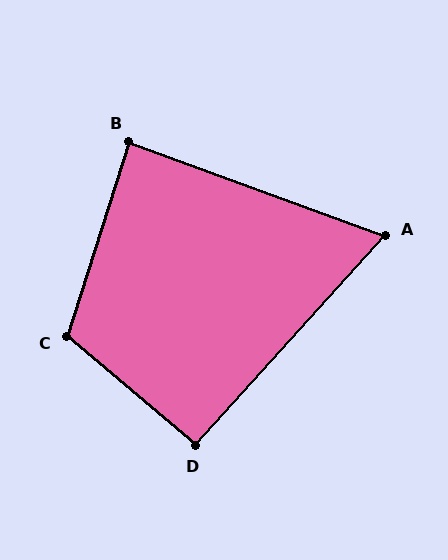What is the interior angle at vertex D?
Approximately 92 degrees (approximately right).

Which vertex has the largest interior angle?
C, at approximately 112 degrees.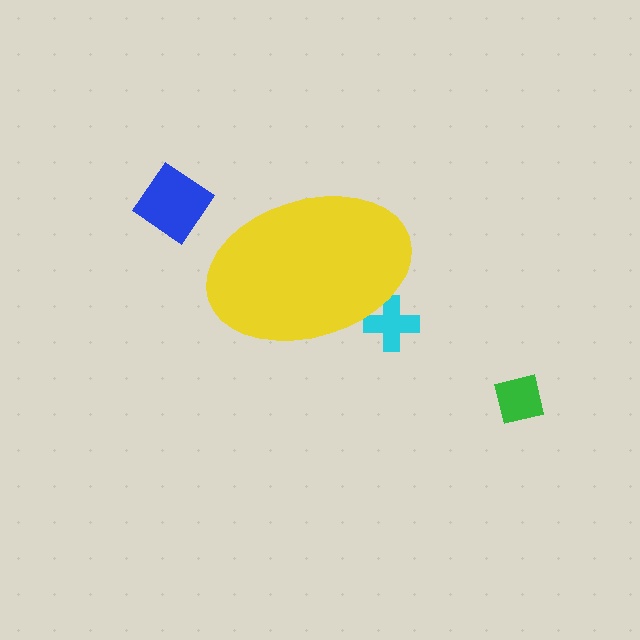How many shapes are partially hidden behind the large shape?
1 shape is partially hidden.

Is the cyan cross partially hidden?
Yes, the cyan cross is partially hidden behind the yellow ellipse.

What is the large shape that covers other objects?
A yellow ellipse.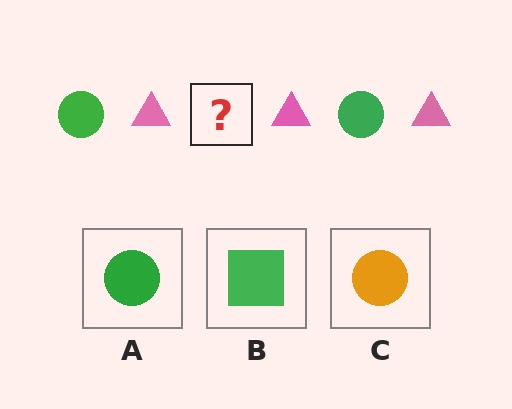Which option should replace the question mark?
Option A.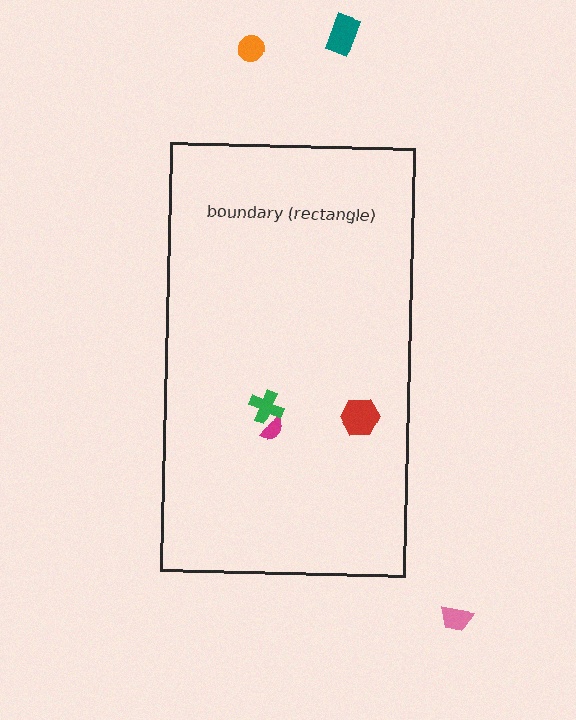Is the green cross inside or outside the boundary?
Inside.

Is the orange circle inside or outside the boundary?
Outside.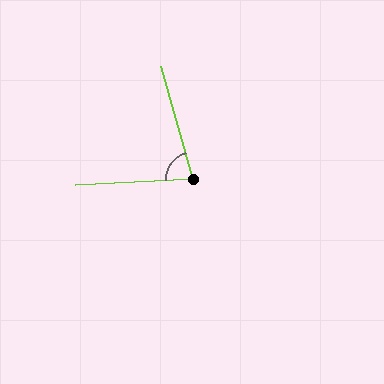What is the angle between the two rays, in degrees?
Approximately 77 degrees.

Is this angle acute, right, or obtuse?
It is acute.